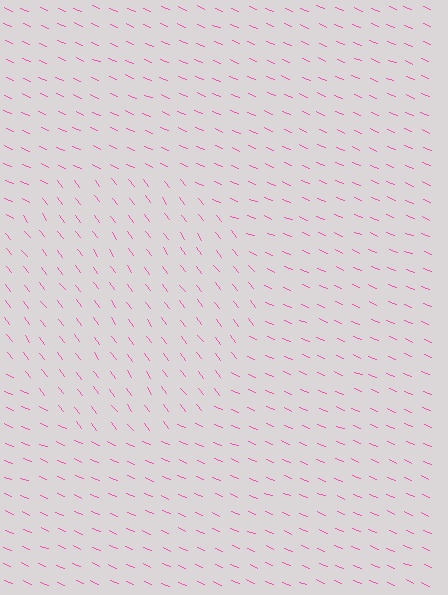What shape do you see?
I see a circle.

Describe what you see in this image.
The image is filled with small pink line segments. A circle region in the image has lines oriented differently from the surrounding lines, creating a visible texture boundary.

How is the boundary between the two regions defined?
The boundary is defined purely by a change in line orientation (approximately 30 degrees difference). All lines are the same color and thickness.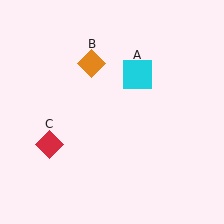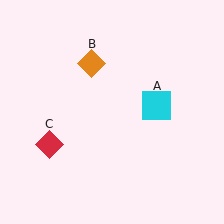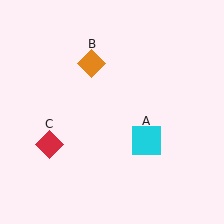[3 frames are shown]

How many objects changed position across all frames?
1 object changed position: cyan square (object A).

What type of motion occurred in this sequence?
The cyan square (object A) rotated clockwise around the center of the scene.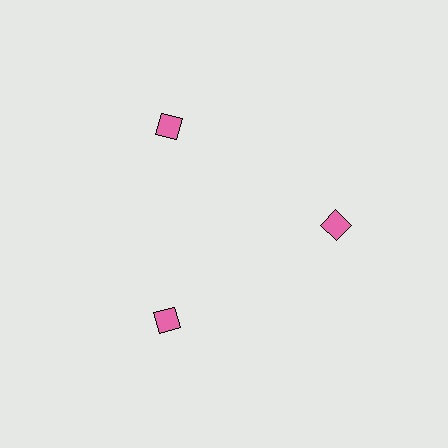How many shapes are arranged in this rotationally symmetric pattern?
There are 3 shapes, arranged in 3 groups of 1.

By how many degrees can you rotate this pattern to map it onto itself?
The pattern maps onto itself every 120 degrees of rotation.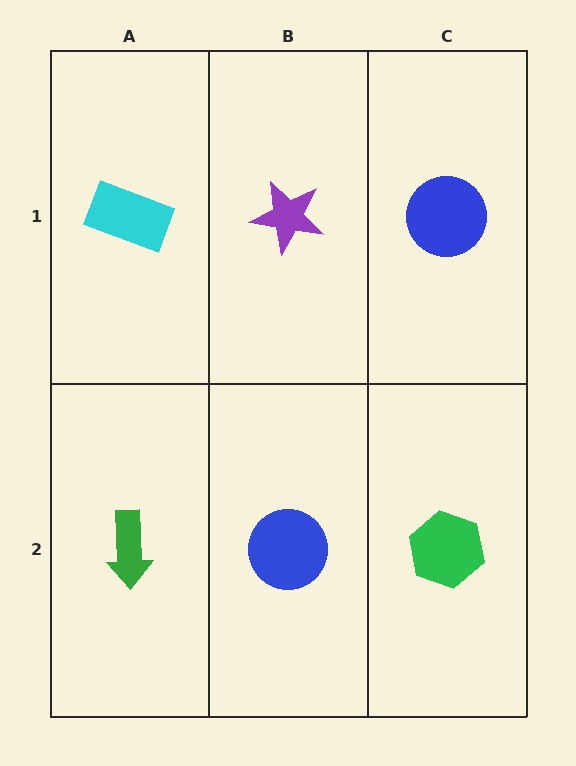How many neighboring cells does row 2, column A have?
2.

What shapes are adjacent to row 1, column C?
A green hexagon (row 2, column C), a purple star (row 1, column B).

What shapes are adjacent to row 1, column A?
A green arrow (row 2, column A), a purple star (row 1, column B).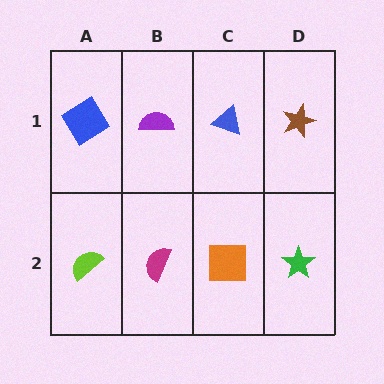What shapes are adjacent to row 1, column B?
A magenta semicircle (row 2, column B), a blue diamond (row 1, column A), a blue triangle (row 1, column C).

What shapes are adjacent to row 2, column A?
A blue diamond (row 1, column A), a magenta semicircle (row 2, column B).